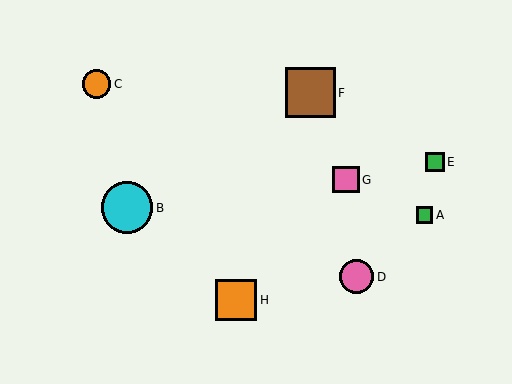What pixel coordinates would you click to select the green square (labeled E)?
Click at (435, 162) to select the green square E.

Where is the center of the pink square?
The center of the pink square is at (346, 180).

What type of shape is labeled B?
Shape B is a cyan circle.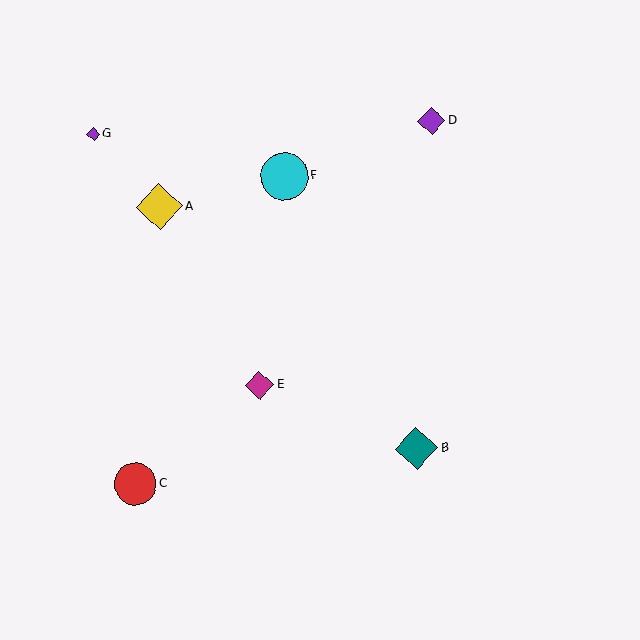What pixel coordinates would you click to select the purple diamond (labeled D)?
Click at (431, 121) to select the purple diamond D.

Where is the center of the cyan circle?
The center of the cyan circle is at (284, 176).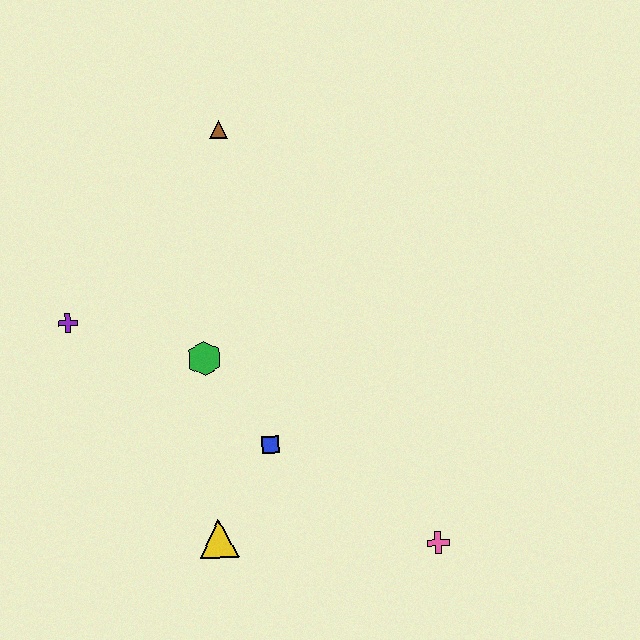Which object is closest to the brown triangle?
The green hexagon is closest to the brown triangle.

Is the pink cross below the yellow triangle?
Yes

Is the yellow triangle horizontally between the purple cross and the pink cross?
Yes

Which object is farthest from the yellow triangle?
The brown triangle is farthest from the yellow triangle.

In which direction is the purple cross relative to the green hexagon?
The purple cross is to the left of the green hexagon.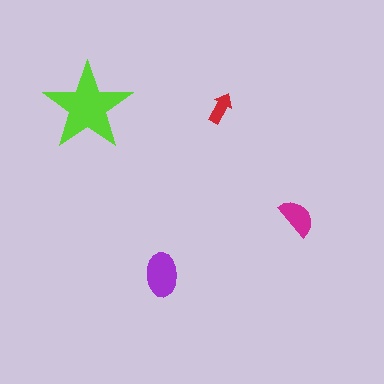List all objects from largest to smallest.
The lime star, the purple ellipse, the magenta semicircle, the red arrow.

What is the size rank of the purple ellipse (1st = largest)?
2nd.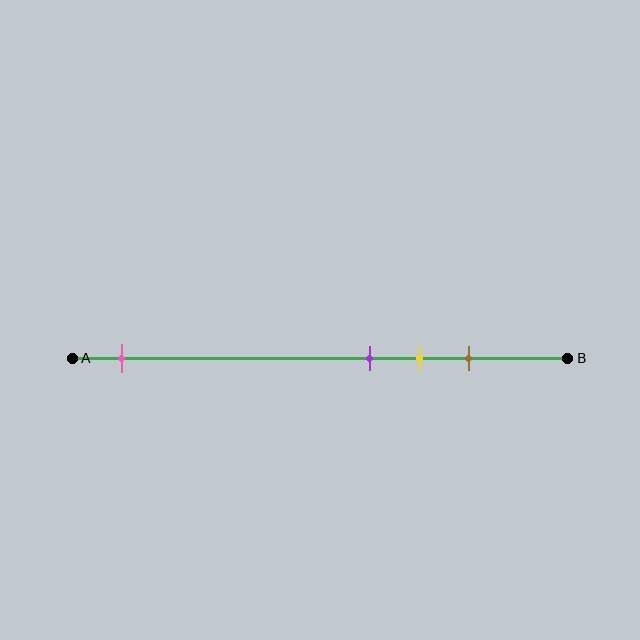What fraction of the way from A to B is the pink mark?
The pink mark is approximately 10% (0.1) of the way from A to B.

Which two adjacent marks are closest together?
The purple and yellow marks are the closest adjacent pair.